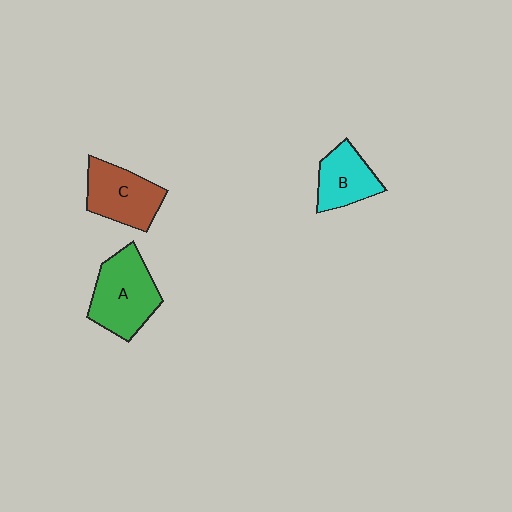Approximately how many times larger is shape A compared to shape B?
Approximately 1.5 times.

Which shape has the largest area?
Shape A (green).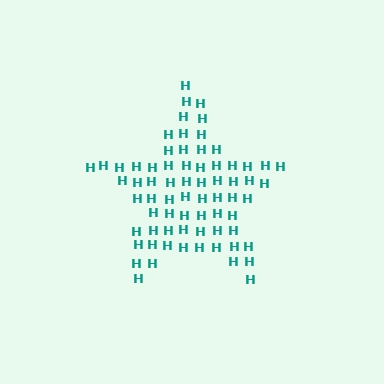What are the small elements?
The small elements are letter H's.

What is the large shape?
The large shape is a star.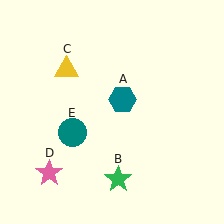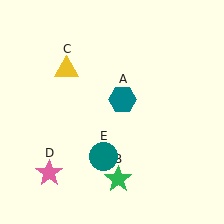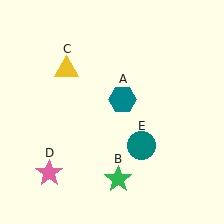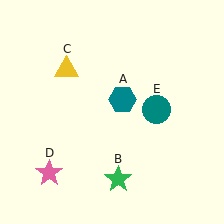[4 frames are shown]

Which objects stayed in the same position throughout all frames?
Teal hexagon (object A) and green star (object B) and yellow triangle (object C) and pink star (object D) remained stationary.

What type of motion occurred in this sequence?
The teal circle (object E) rotated counterclockwise around the center of the scene.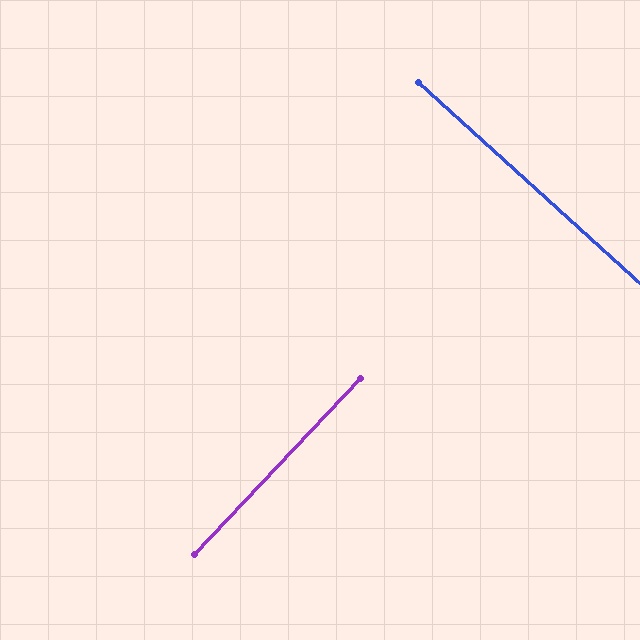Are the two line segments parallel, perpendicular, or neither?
Perpendicular — they meet at approximately 89°.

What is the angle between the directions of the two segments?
Approximately 89 degrees.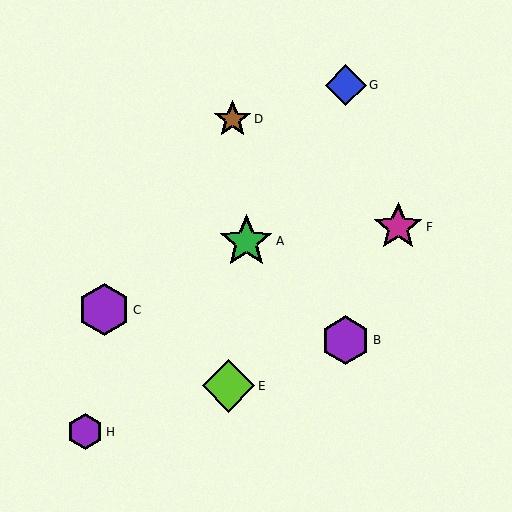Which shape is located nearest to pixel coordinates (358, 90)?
The blue diamond (labeled G) at (346, 85) is nearest to that location.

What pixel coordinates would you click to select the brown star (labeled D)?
Click at (233, 119) to select the brown star D.